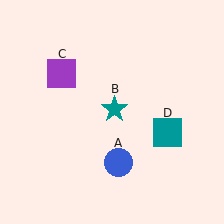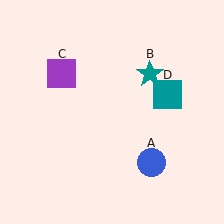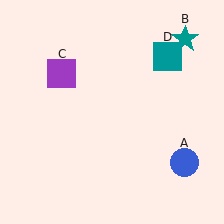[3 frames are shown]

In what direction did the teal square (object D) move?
The teal square (object D) moved up.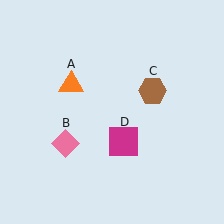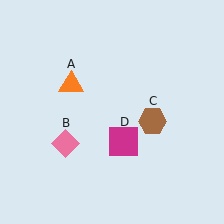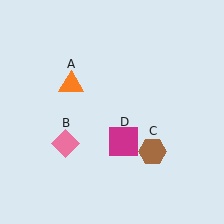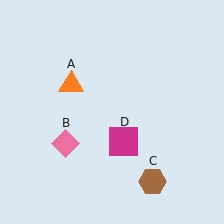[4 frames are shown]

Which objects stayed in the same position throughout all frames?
Orange triangle (object A) and pink diamond (object B) and magenta square (object D) remained stationary.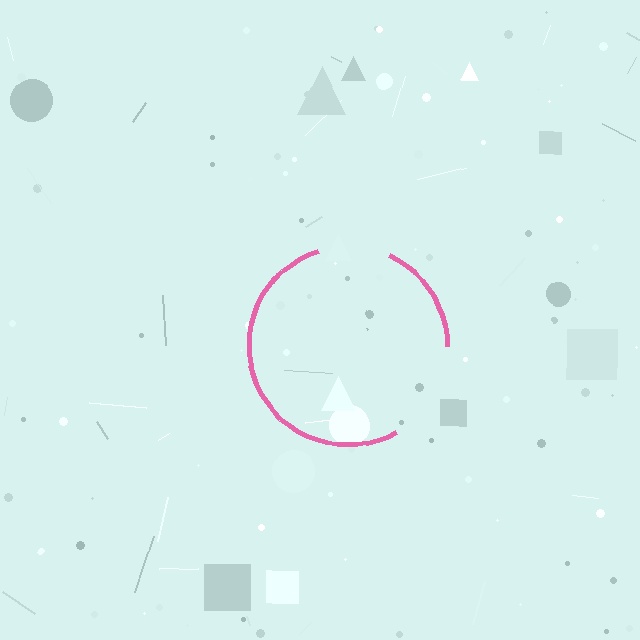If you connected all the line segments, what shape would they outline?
They would outline a circle.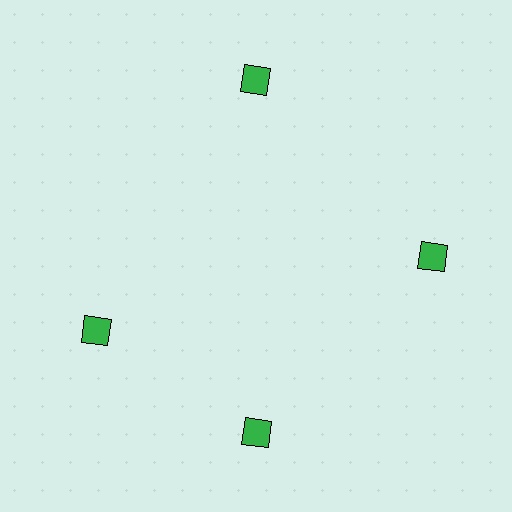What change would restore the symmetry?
The symmetry would be restored by rotating it back into even spacing with its neighbors so that all 4 squares sit at equal angles and equal distance from the center.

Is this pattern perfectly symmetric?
No. The 4 green squares are arranged in a ring, but one element near the 9 o'clock position is rotated out of alignment along the ring, breaking the 4-fold rotational symmetry.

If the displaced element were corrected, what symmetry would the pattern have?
It would have 4-fold rotational symmetry — the pattern would map onto itself every 90 degrees.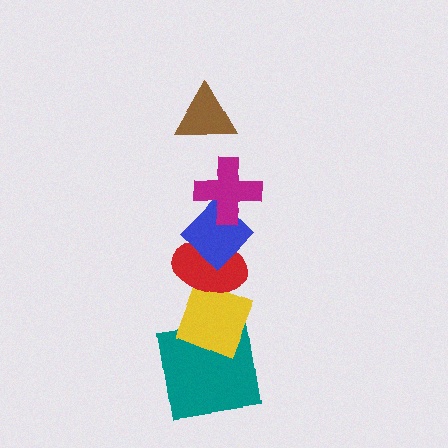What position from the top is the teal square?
The teal square is 6th from the top.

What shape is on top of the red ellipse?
The blue diamond is on top of the red ellipse.